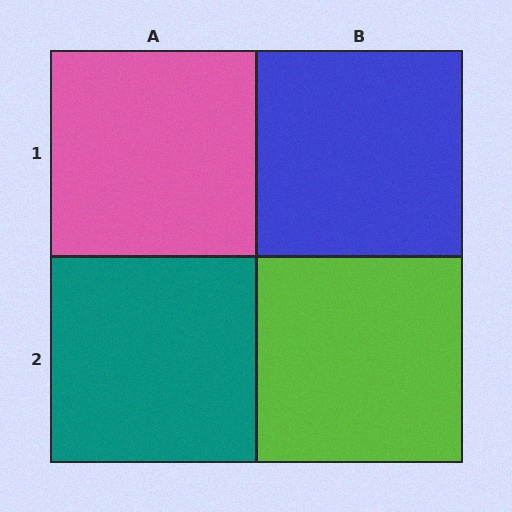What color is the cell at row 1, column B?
Blue.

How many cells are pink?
1 cell is pink.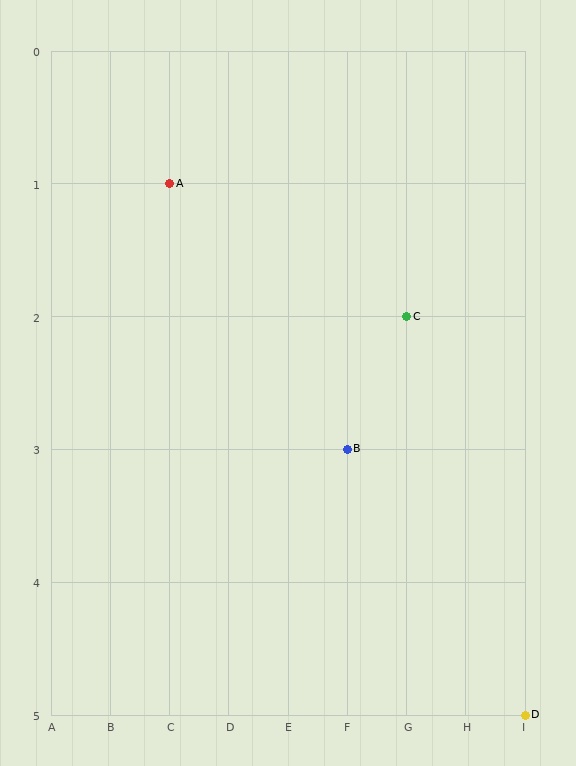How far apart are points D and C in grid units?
Points D and C are 2 columns and 3 rows apart (about 3.6 grid units diagonally).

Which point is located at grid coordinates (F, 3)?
Point B is at (F, 3).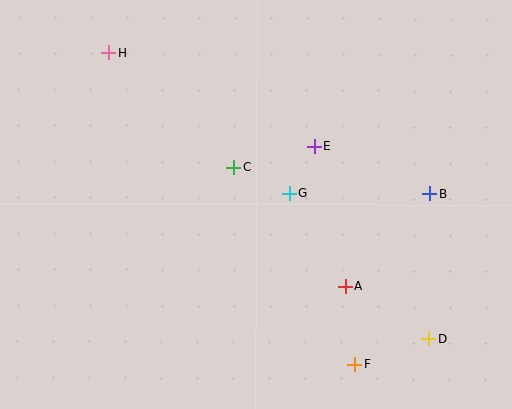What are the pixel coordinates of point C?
Point C is at (234, 167).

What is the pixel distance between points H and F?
The distance between H and F is 398 pixels.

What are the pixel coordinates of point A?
Point A is at (345, 286).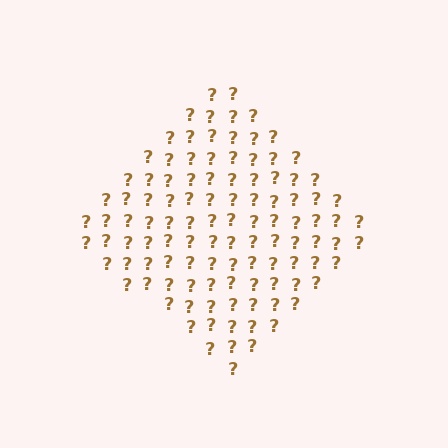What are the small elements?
The small elements are question marks.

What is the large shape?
The large shape is a diamond.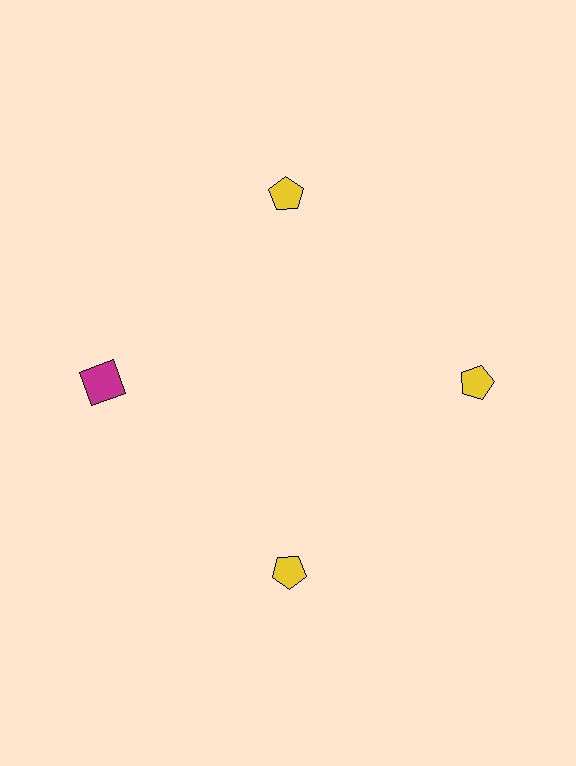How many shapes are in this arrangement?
There are 4 shapes arranged in a ring pattern.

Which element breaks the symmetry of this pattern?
The magenta square at roughly the 9 o'clock position breaks the symmetry. All other shapes are yellow pentagons.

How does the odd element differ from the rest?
It differs in both color (magenta instead of yellow) and shape (square instead of pentagon).